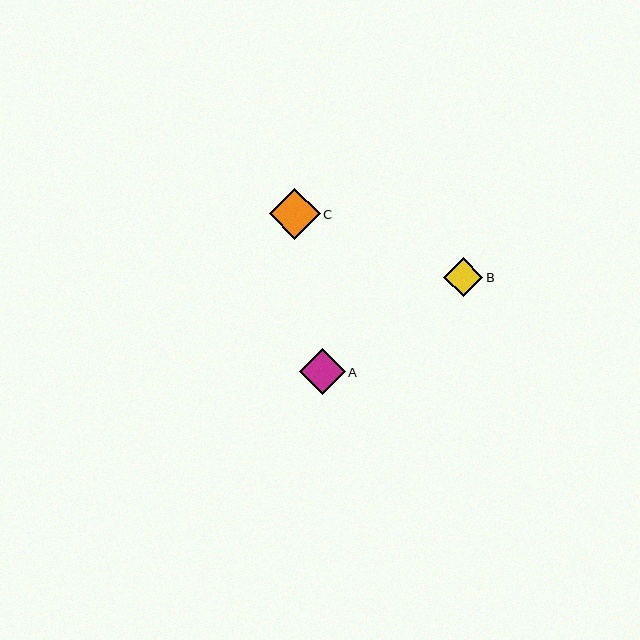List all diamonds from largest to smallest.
From largest to smallest: C, A, B.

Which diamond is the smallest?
Diamond B is the smallest with a size of approximately 39 pixels.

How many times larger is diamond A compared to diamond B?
Diamond A is approximately 1.2 times the size of diamond B.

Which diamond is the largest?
Diamond C is the largest with a size of approximately 51 pixels.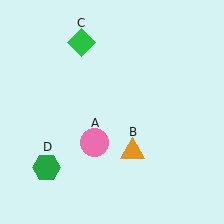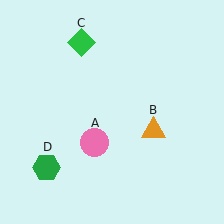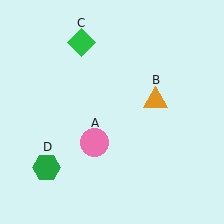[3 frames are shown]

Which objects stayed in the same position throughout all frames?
Pink circle (object A) and green diamond (object C) and green hexagon (object D) remained stationary.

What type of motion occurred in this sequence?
The orange triangle (object B) rotated counterclockwise around the center of the scene.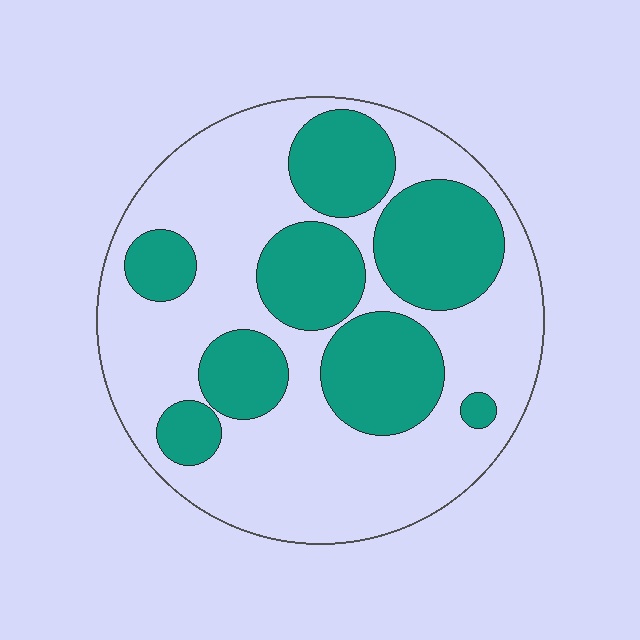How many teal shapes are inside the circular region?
8.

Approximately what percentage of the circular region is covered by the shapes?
Approximately 40%.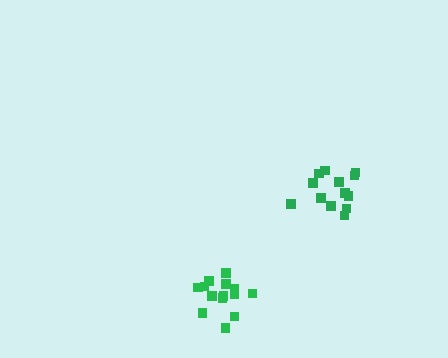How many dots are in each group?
Group 1: 13 dots, Group 2: 14 dots (27 total).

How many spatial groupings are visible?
There are 2 spatial groupings.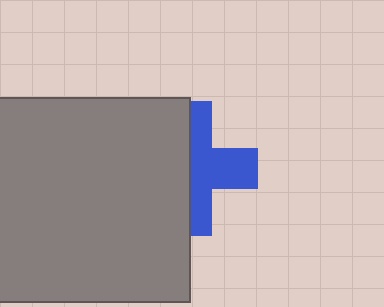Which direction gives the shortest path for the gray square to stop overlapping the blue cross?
Moving left gives the shortest separation.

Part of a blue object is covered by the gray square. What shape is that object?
It is a cross.